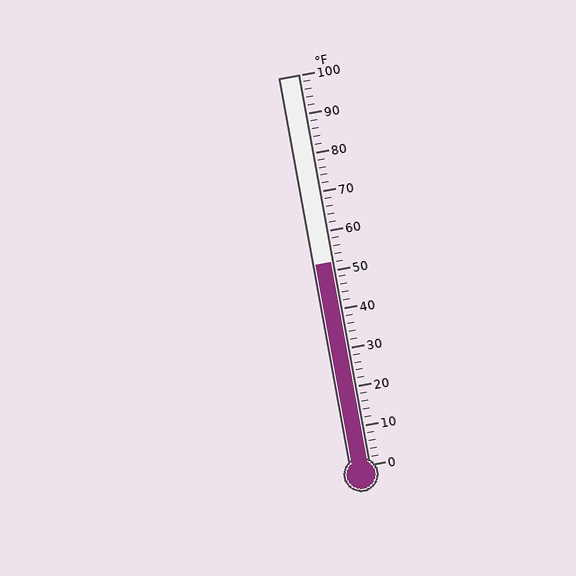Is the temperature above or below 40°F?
The temperature is above 40°F.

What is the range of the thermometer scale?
The thermometer scale ranges from 0°F to 100°F.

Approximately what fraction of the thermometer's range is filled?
The thermometer is filled to approximately 50% of its range.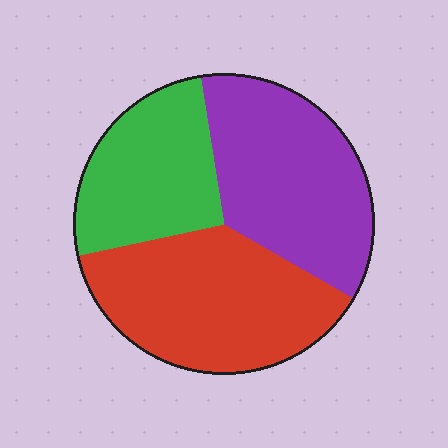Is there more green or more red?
Red.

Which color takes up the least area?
Green, at roughly 25%.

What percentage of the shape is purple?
Purple covers roughly 35% of the shape.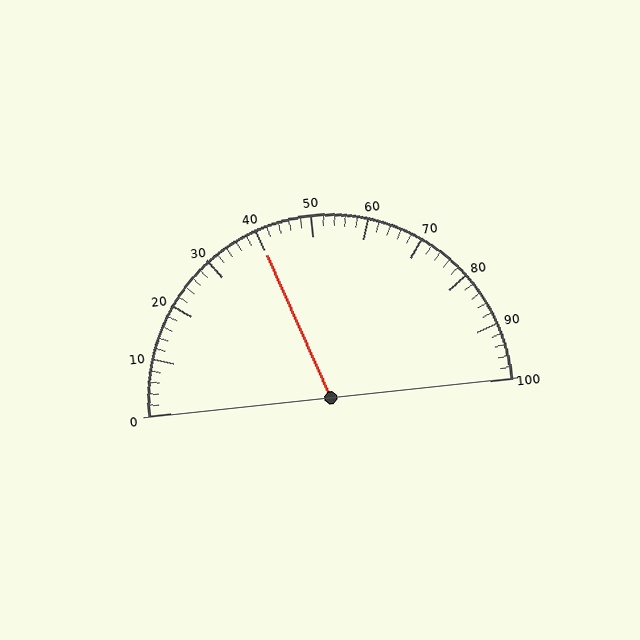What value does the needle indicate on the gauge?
The needle indicates approximately 40.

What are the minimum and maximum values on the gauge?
The gauge ranges from 0 to 100.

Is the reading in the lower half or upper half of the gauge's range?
The reading is in the lower half of the range (0 to 100).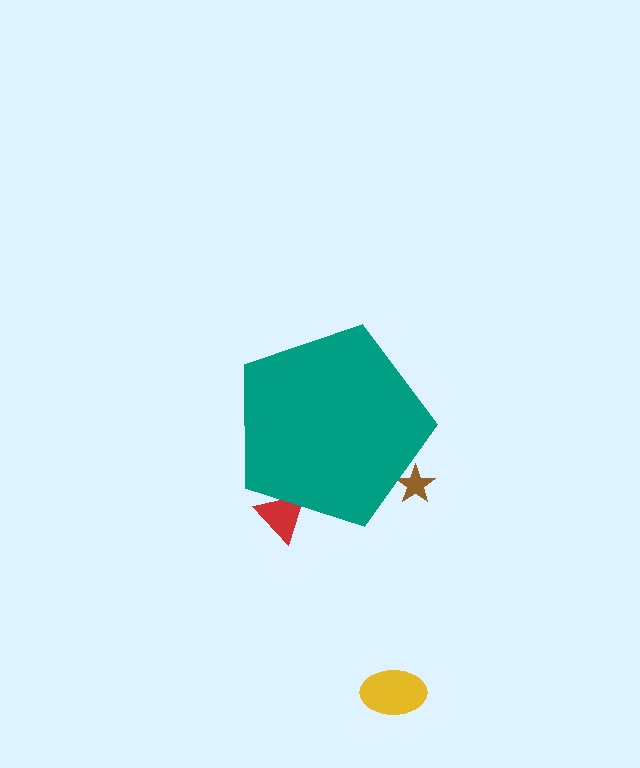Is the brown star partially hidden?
Yes, the brown star is partially hidden behind the teal pentagon.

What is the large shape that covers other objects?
A teal pentagon.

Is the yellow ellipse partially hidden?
No, the yellow ellipse is fully visible.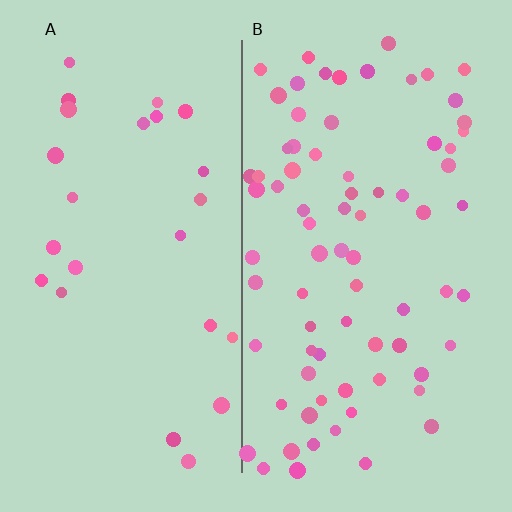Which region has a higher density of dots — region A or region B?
B (the right).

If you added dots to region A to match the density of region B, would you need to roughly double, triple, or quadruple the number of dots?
Approximately triple.